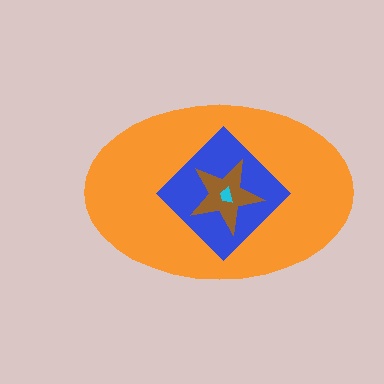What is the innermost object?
The cyan trapezoid.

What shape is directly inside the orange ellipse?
The blue diamond.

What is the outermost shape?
The orange ellipse.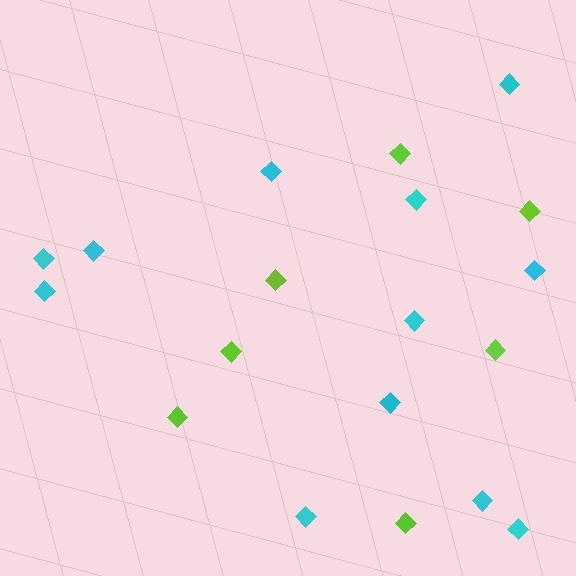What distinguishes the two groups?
There are 2 groups: one group of cyan diamonds (12) and one group of lime diamonds (7).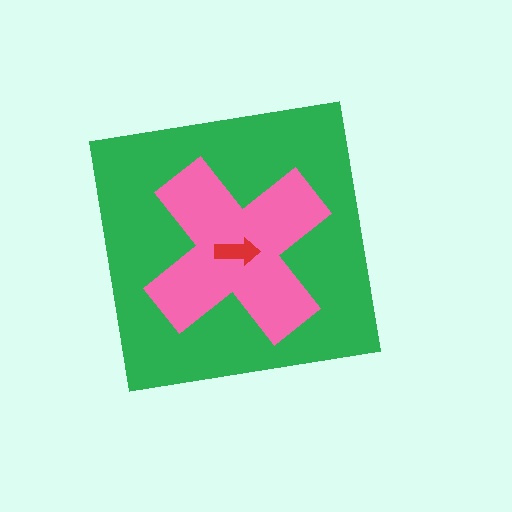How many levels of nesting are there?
3.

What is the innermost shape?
The red arrow.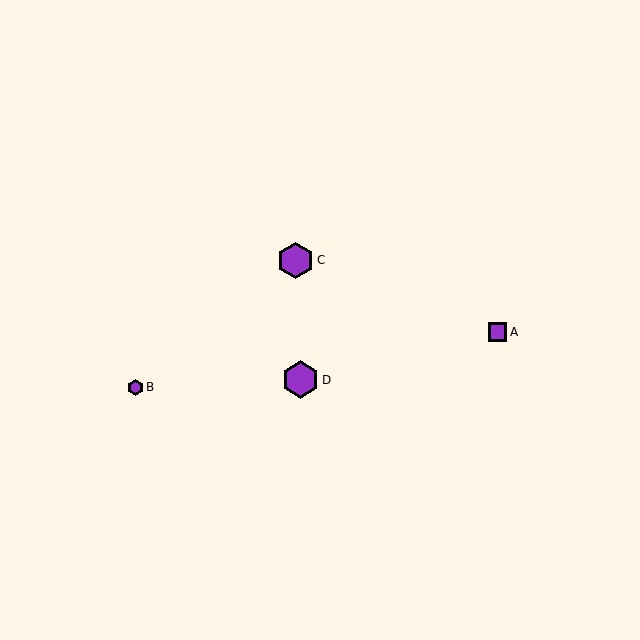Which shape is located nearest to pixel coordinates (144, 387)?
The purple hexagon (labeled B) at (136, 387) is nearest to that location.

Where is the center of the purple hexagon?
The center of the purple hexagon is at (136, 387).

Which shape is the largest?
The purple hexagon (labeled D) is the largest.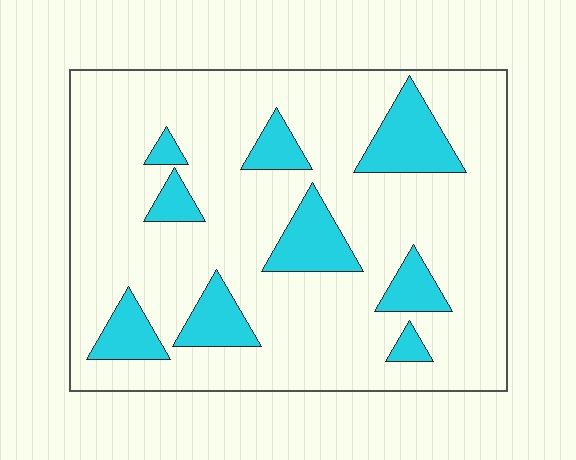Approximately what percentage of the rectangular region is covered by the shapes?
Approximately 20%.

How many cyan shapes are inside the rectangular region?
9.